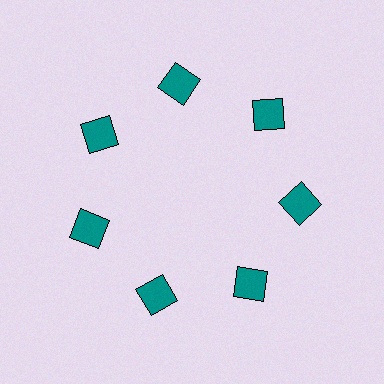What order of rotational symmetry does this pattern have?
This pattern has 7-fold rotational symmetry.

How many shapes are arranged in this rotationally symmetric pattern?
There are 7 shapes, arranged in 7 groups of 1.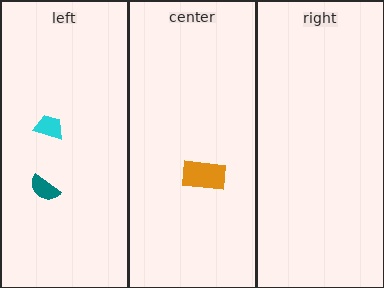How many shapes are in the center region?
1.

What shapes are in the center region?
The orange rectangle.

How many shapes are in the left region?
2.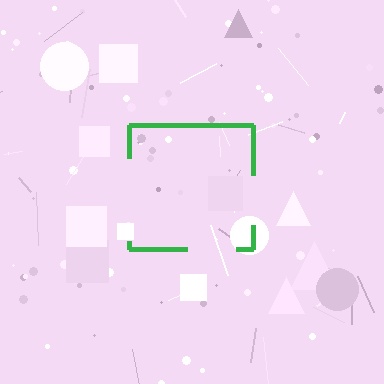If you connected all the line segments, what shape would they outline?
They would outline a square.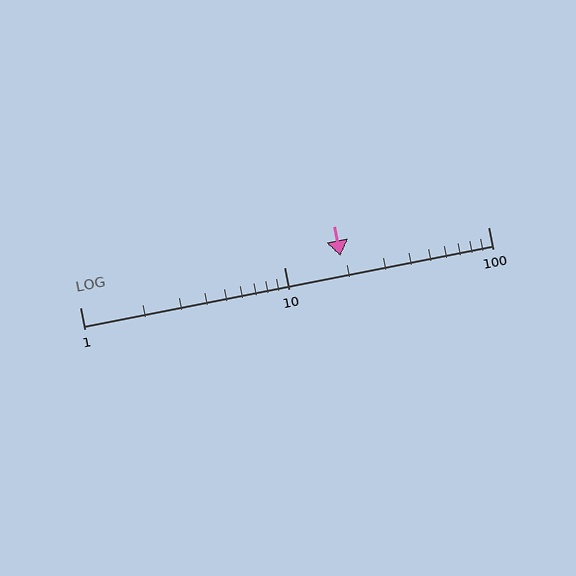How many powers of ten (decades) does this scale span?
The scale spans 2 decades, from 1 to 100.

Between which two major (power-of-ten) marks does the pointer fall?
The pointer is between 10 and 100.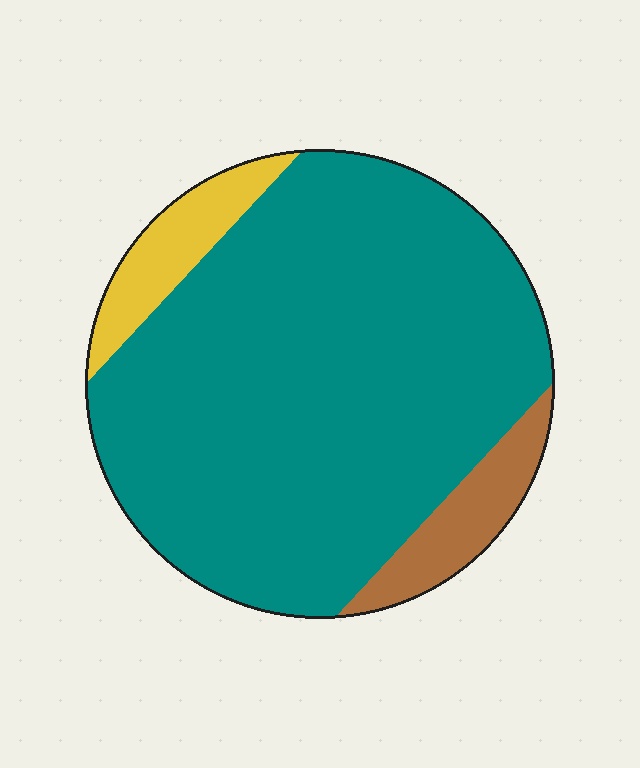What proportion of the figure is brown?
Brown takes up about one tenth (1/10) of the figure.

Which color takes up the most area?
Teal, at roughly 85%.